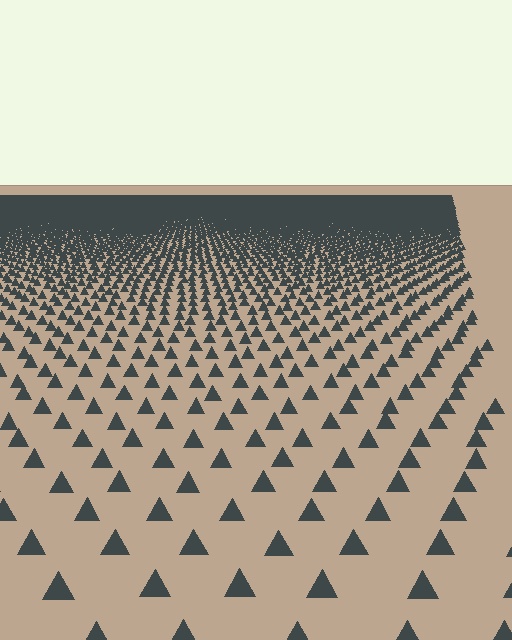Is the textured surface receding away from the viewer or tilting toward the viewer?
The surface is receding away from the viewer. Texture elements get smaller and denser toward the top.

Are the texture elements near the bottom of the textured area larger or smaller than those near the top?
Larger. Near the bottom, elements are closer to the viewer and appear at a bigger on-screen size.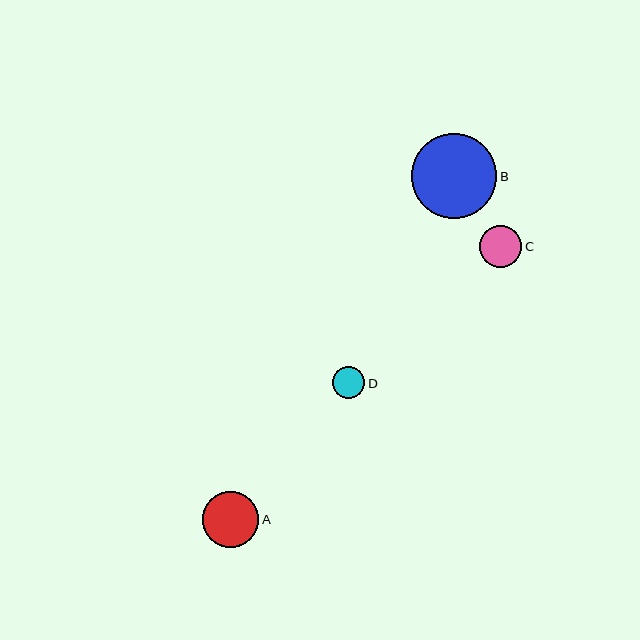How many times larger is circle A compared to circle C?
Circle A is approximately 1.3 times the size of circle C.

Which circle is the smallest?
Circle D is the smallest with a size of approximately 32 pixels.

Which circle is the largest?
Circle B is the largest with a size of approximately 85 pixels.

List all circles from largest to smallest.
From largest to smallest: B, A, C, D.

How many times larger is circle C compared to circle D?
Circle C is approximately 1.3 times the size of circle D.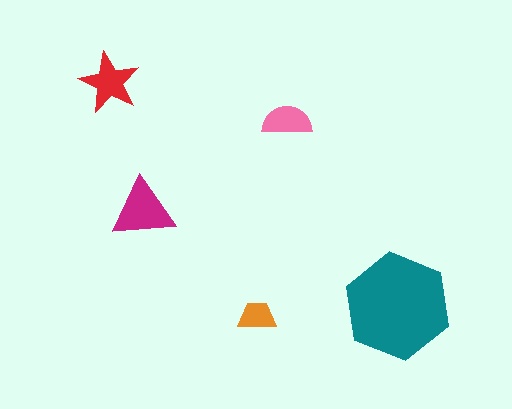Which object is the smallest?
The orange trapezoid.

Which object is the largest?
The teal hexagon.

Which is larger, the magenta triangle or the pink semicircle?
The magenta triangle.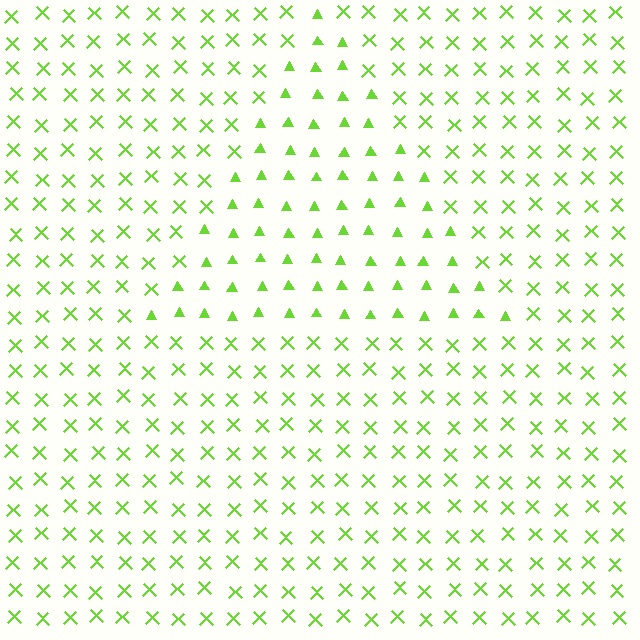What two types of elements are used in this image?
The image uses triangles inside the triangle region and X marks outside it.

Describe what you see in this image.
The image is filled with small lime elements arranged in a uniform grid. A triangle-shaped region contains triangles, while the surrounding area contains X marks. The boundary is defined purely by the change in element shape.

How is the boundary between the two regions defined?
The boundary is defined by a change in element shape: triangles inside vs. X marks outside. All elements share the same color and spacing.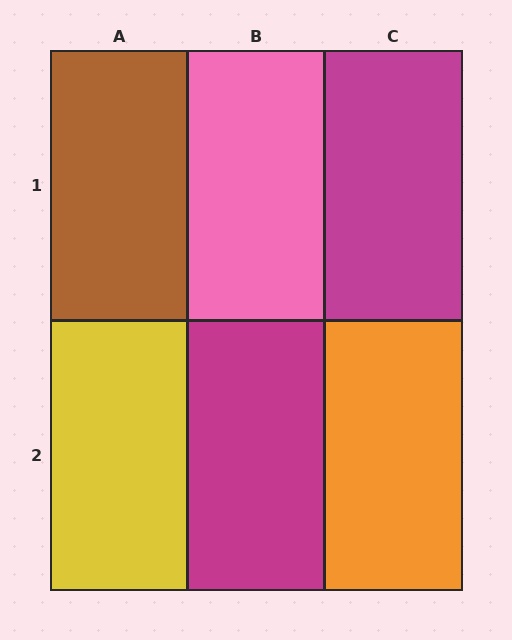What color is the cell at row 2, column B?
Magenta.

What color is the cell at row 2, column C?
Orange.